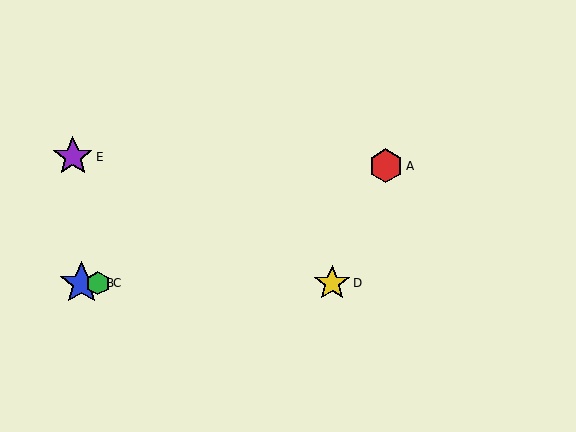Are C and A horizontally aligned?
No, C is at y≈283 and A is at y≈166.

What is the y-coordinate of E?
Object E is at y≈157.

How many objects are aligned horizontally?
3 objects (B, C, D) are aligned horizontally.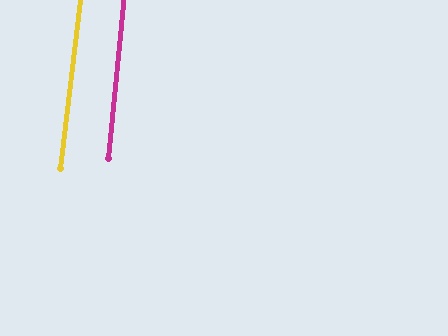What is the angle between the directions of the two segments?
Approximately 1 degree.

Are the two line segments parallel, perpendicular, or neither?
Parallel — their directions differ by only 0.9°.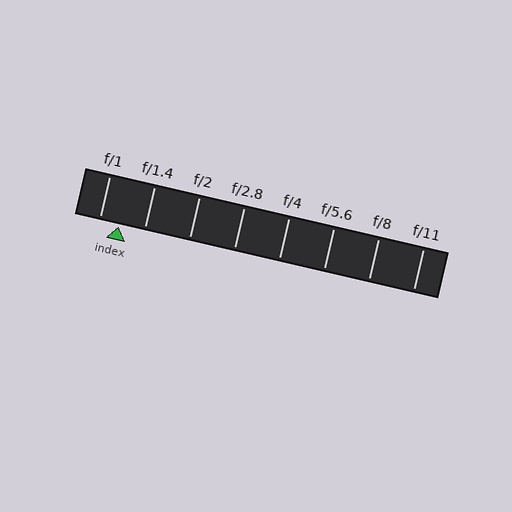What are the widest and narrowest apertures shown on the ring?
The widest aperture shown is f/1 and the narrowest is f/11.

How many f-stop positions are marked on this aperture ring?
There are 8 f-stop positions marked.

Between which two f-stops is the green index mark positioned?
The index mark is between f/1 and f/1.4.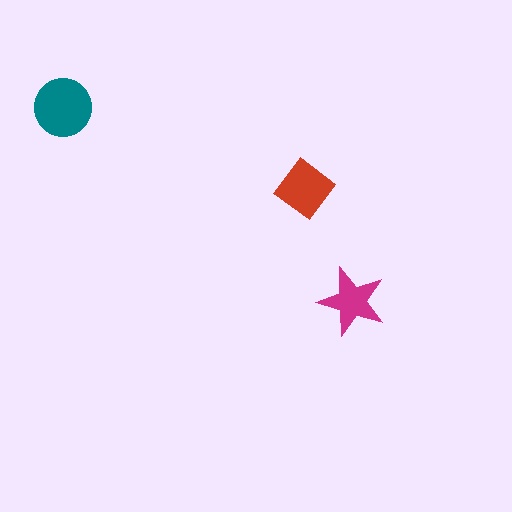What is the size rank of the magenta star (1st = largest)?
3rd.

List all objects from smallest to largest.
The magenta star, the red diamond, the teal circle.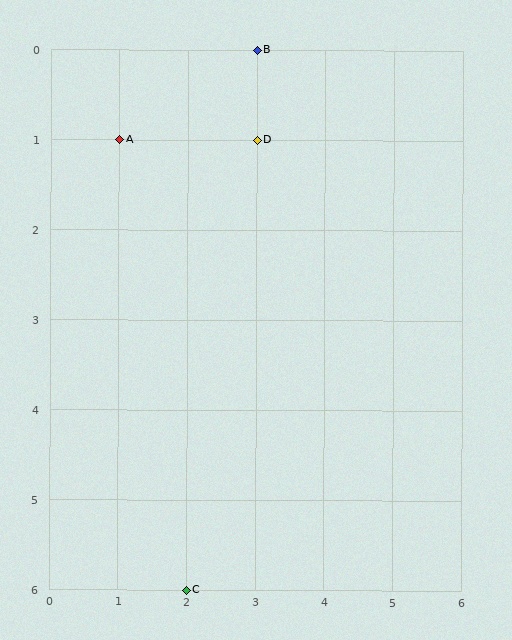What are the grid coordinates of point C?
Point C is at grid coordinates (2, 6).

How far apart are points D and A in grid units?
Points D and A are 2 columns apart.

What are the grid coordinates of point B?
Point B is at grid coordinates (3, 0).